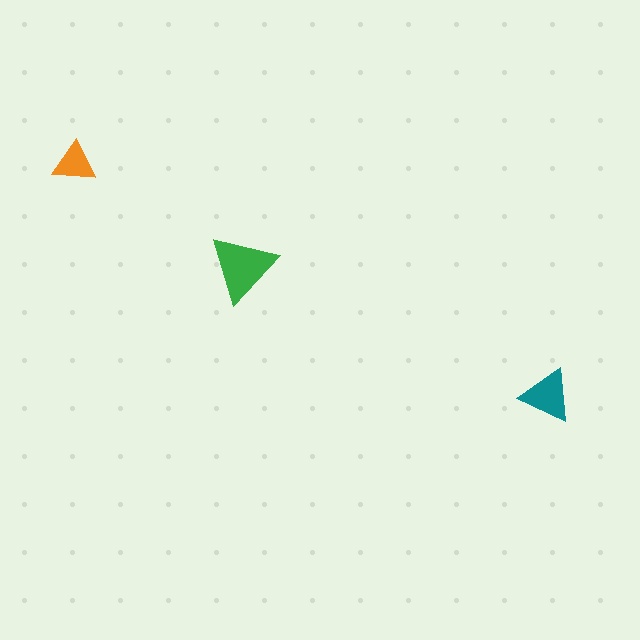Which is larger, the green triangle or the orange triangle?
The green one.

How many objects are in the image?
There are 3 objects in the image.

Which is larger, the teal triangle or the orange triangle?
The teal one.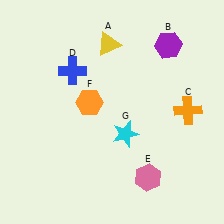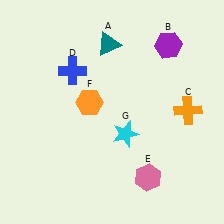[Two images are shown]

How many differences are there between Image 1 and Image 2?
There is 1 difference between the two images.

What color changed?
The triangle (A) changed from yellow in Image 1 to teal in Image 2.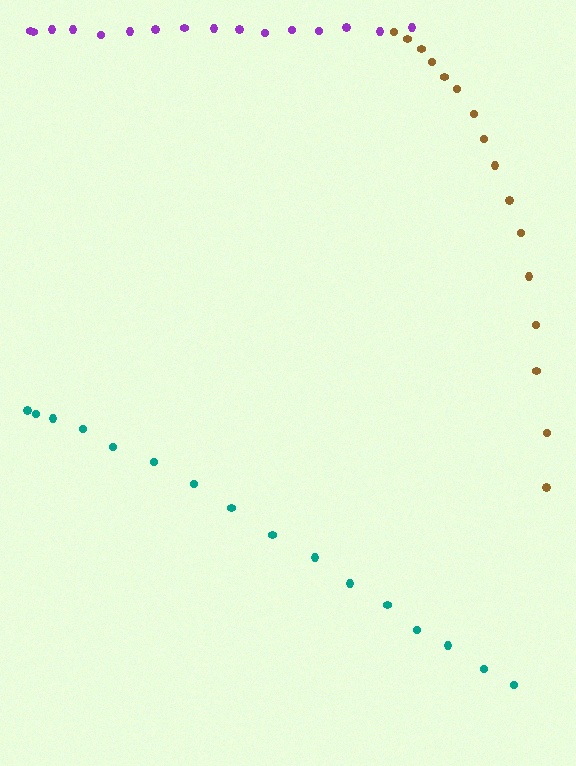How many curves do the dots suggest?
There are 3 distinct paths.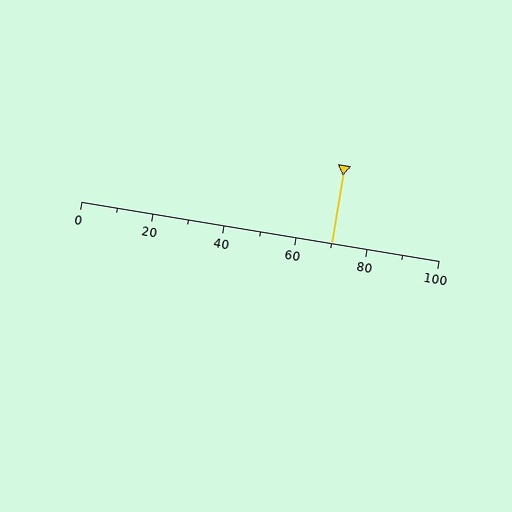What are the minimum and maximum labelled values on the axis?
The axis runs from 0 to 100.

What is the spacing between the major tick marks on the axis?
The major ticks are spaced 20 apart.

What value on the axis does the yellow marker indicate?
The marker indicates approximately 70.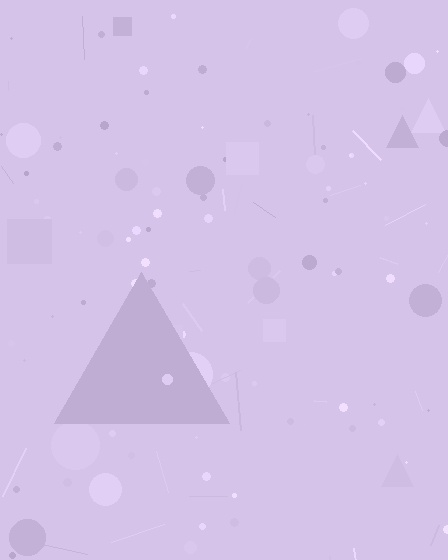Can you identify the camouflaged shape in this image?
The camouflaged shape is a triangle.